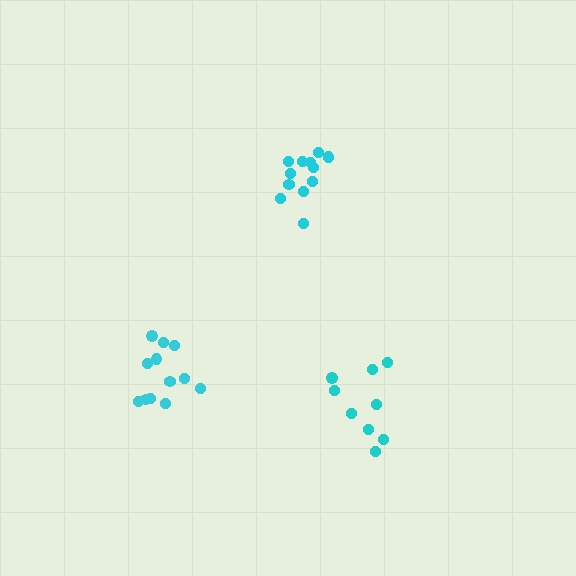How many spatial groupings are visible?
There are 3 spatial groupings.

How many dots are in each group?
Group 1: 9 dots, Group 2: 12 dots, Group 3: 13 dots (34 total).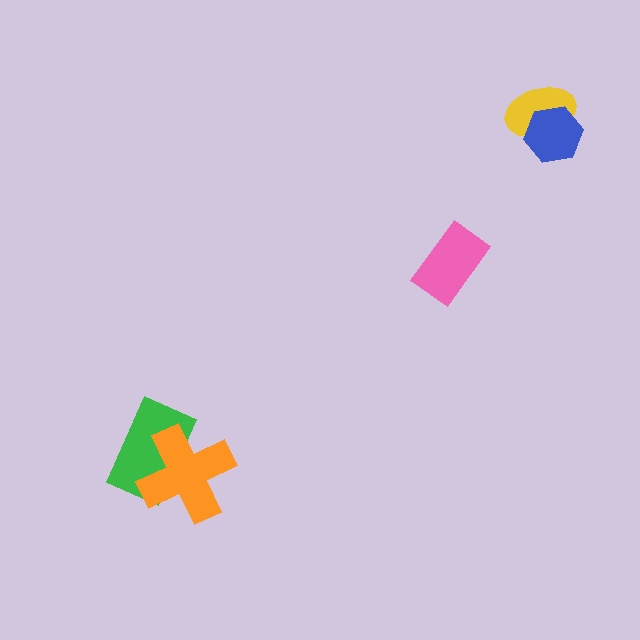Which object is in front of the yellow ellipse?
The blue hexagon is in front of the yellow ellipse.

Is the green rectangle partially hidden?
Yes, it is partially covered by another shape.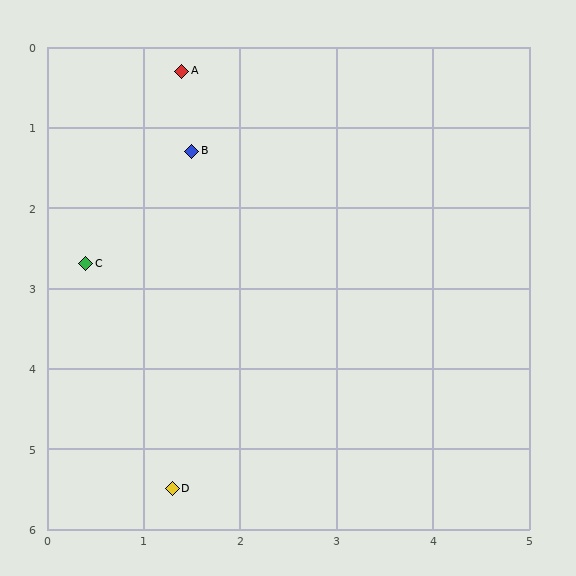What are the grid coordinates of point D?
Point D is at approximately (1.3, 5.5).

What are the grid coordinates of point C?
Point C is at approximately (0.4, 2.7).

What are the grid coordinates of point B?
Point B is at approximately (1.5, 1.3).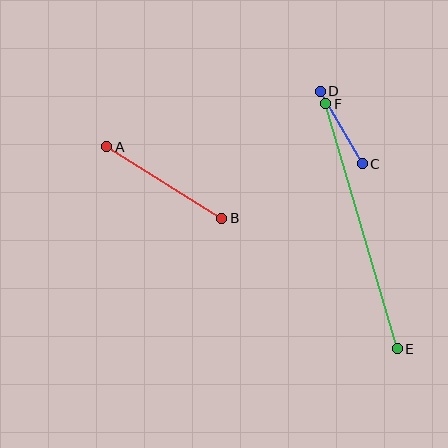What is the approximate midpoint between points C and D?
The midpoint is at approximately (341, 127) pixels.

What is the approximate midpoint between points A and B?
The midpoint is at approximately (164, 182) pixels.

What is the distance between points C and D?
The distance is approximately 84 pixels.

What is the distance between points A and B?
The distance is approximately 135 pixels.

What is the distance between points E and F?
The distance is approximately 255 pixels.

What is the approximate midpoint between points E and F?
The midpoint is at approximately (361, 226) pixels.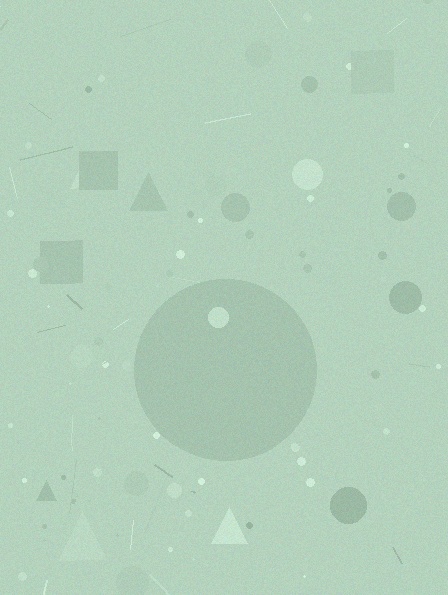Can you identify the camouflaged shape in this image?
The camouflaged shape is a circle.